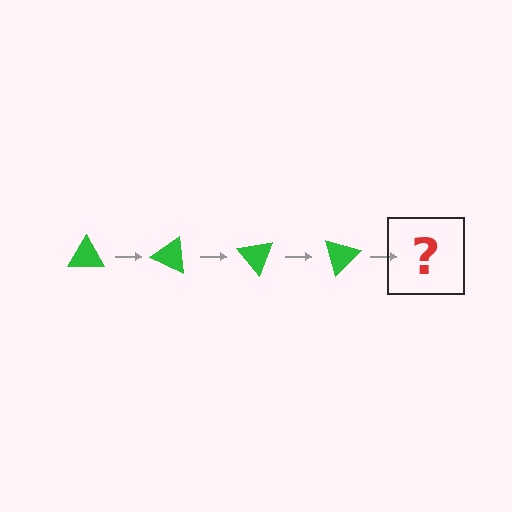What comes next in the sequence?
The next element should be a green triangle rotated 100 degrees.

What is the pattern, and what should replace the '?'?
The pattern is that the triangle rotates 25 degrees each step. The '?' should be a green triangle rotated 100 degrees.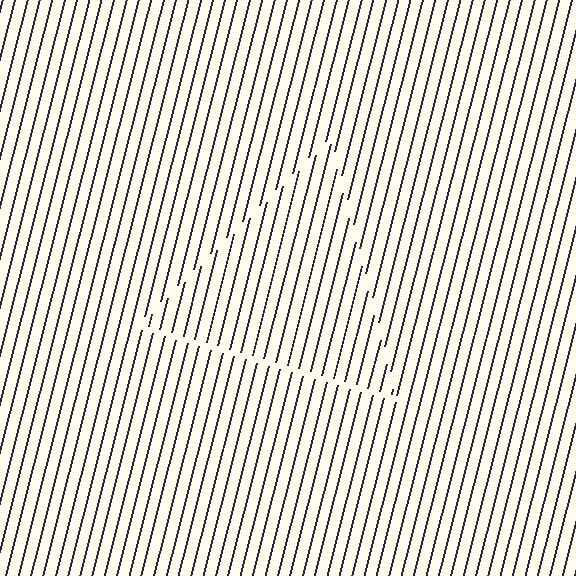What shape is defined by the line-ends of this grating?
An illusory triangle. The interior of the shape contains the same grating, shifted by half a period — the contour is defined by the phase discontinuity where line-ends from the inner and outer gratings abut.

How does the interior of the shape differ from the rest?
The interior of the shape contains the same grating, shifted by half a period — the contour is defined by the phase discontinuity where line-ends from the inner and outer gratings abut.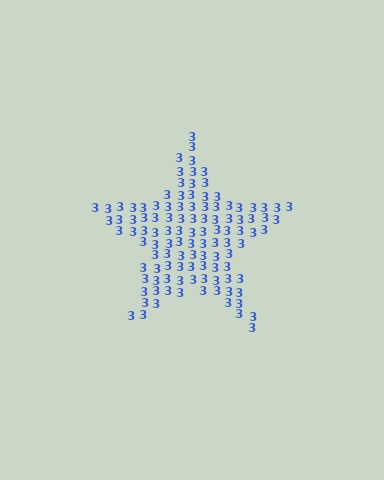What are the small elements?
The small elements are digit 3's.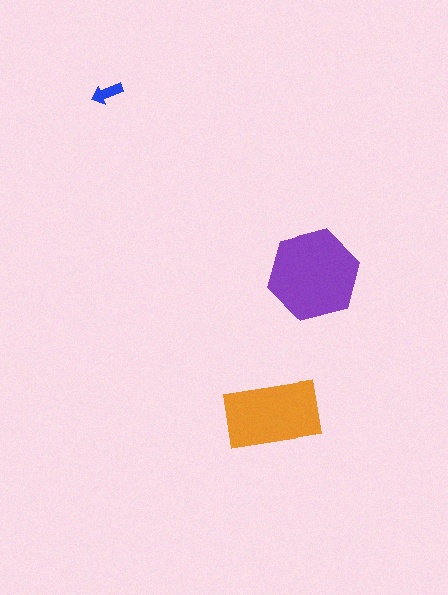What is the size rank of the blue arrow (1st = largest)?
3rd.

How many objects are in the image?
There are 3 objects in the image.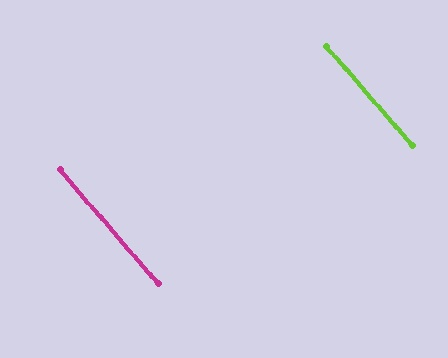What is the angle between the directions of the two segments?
Approximately 0 degrees.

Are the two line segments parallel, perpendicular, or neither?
Parallel — their directions differ by only 0.5°.